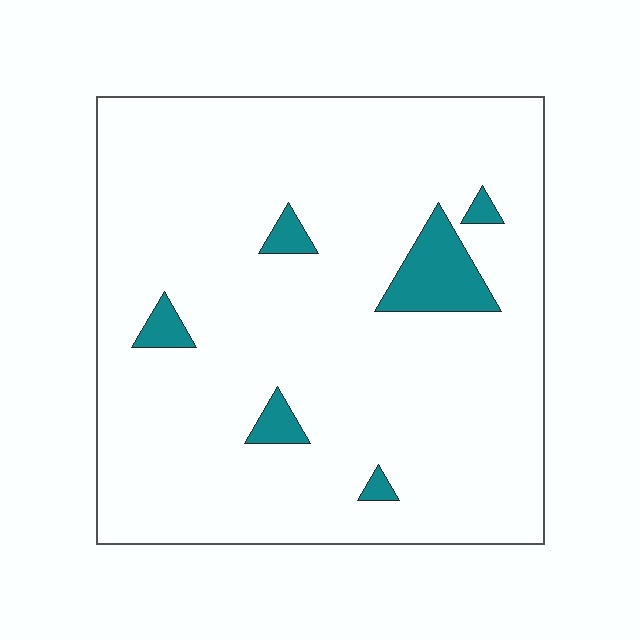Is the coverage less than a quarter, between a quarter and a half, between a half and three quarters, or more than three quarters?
Less than a quarter.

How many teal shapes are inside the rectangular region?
6.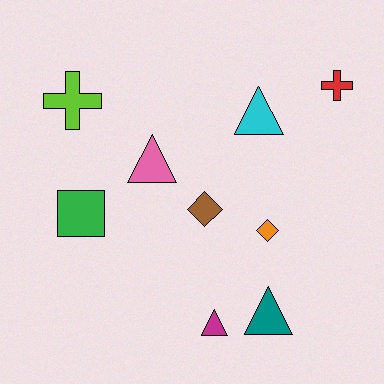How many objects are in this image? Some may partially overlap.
There are 9 objects.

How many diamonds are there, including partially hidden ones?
There are 2 diamonds.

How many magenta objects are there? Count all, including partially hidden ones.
There is 1 magenta object.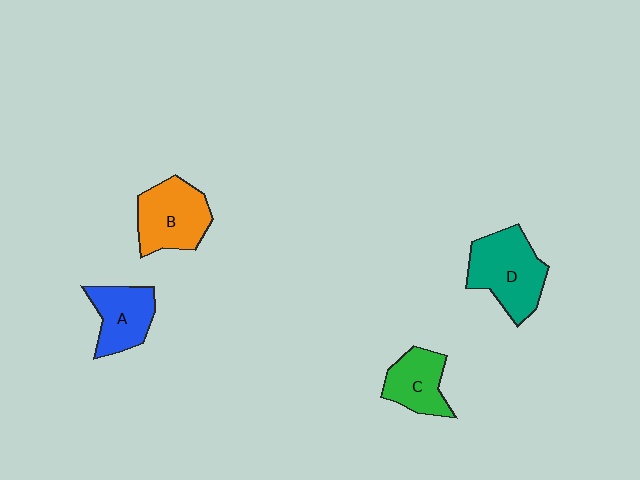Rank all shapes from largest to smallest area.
From largest to smallest: D (teal), B (orange), A (blue), C (green).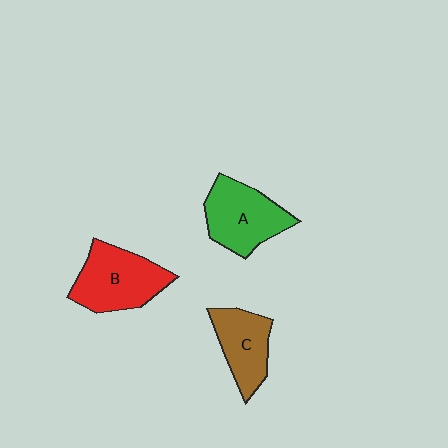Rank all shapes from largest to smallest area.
From largest to smallest: B (red), A (green), C (brown).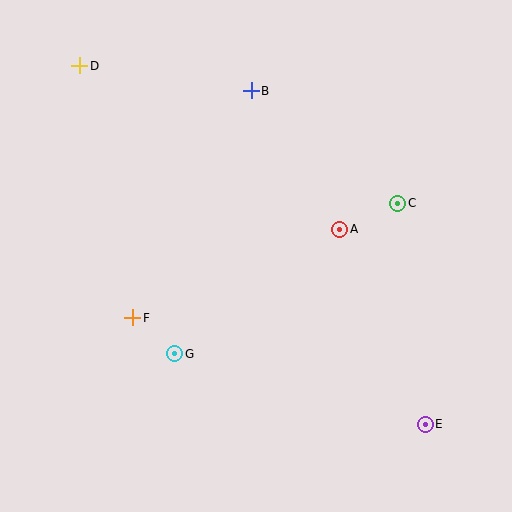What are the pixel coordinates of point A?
Point A is at (340, 229).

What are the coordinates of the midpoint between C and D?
The midpoint between C and D is at (239, 135).